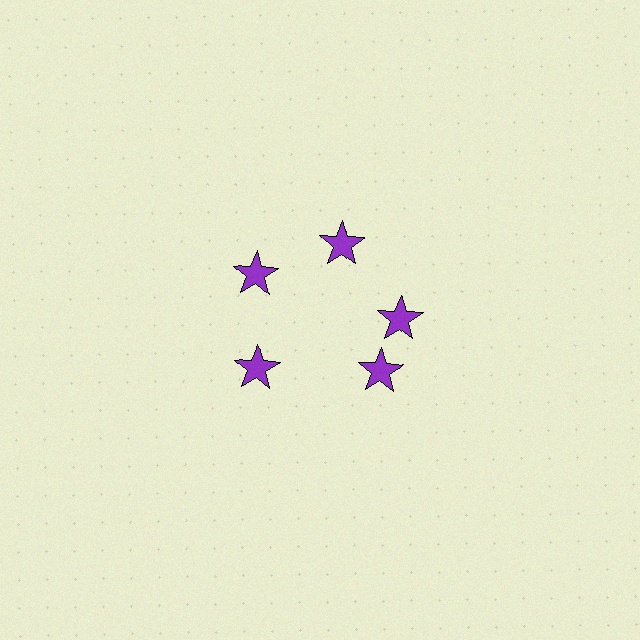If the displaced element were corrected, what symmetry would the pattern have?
It would have 5-fold rotational symmetry — the pattern would map onto itself every 72 degrees.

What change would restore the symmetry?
The symmetry would be restored by rotating it back into even spacing with its neighbors so that all 5 stars sit at equal angles and equal distance from the center.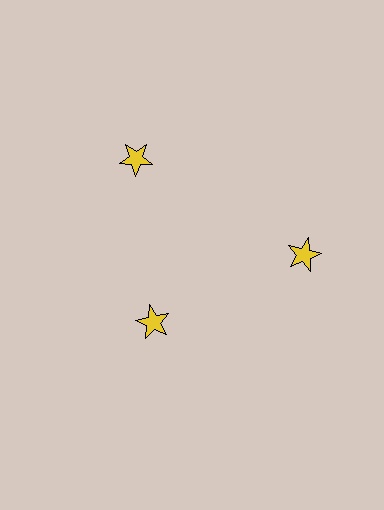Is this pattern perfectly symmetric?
No. The 3 yellow stars are arranged in a ring, but one element near the 7 o'clock position is pulled inward toward the center, breaking the 3-fold rotational symmetry.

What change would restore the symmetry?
The symmetry would be restored by moving it outward, back onto the ring so that all 3 stars sit at equal angles and equal distance from the center.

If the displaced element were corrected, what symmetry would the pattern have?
It would have 3-fold rotational symmetry — the pattern would map onto itself every 120 degrees.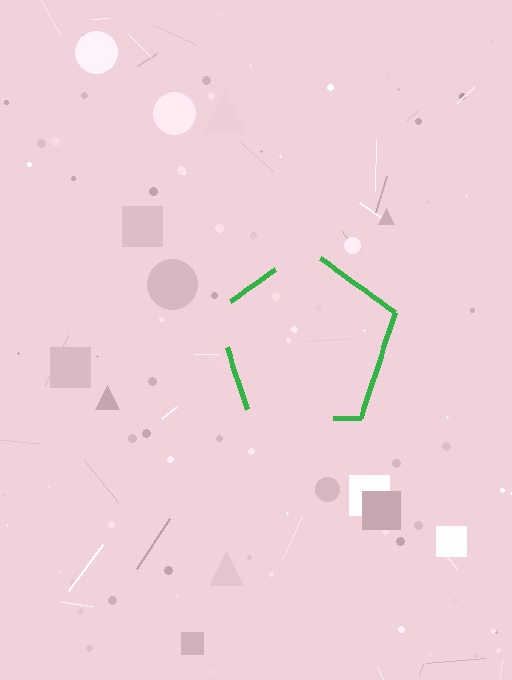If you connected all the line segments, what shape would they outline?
They would outline a pentagon.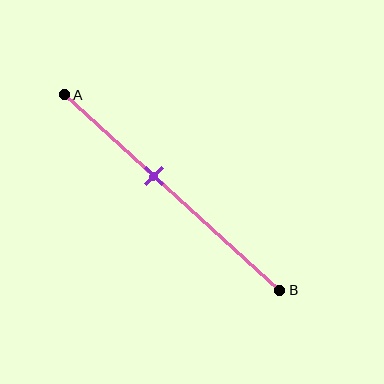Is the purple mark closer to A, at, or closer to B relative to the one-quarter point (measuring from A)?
The purple mark is closer to point B than the one-quarter point of segment AB.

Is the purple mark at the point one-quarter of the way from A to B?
No, the mark is at about 40% from A, not at the 25% one-quarter point.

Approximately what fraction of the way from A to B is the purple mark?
The purple mark is approximately 40% of the way from A to B.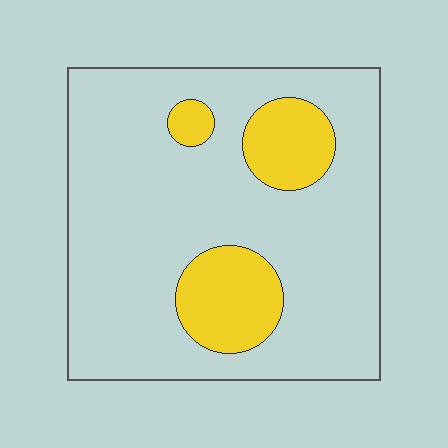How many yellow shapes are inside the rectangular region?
3.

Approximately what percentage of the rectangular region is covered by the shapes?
Approximately 20%.